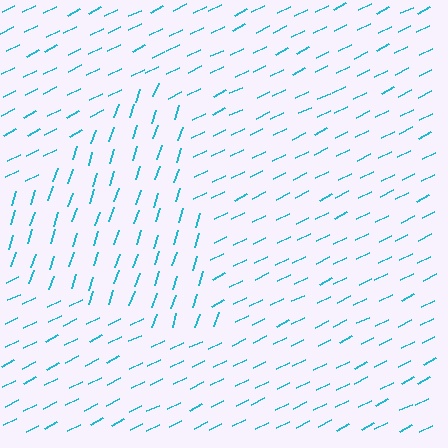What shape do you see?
I see a triangle.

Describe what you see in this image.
The image is filled with small cyan line segments. A triangle region in the image has lines oriented differently from the surrounding lines, creating a visible texture boundary.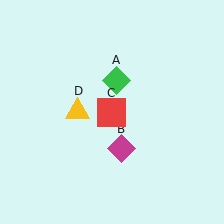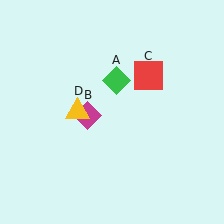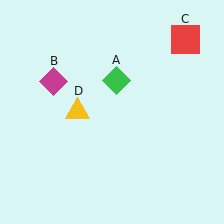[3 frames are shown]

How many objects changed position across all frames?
2 objects changed position: magenta diamond (object B), red square (object C).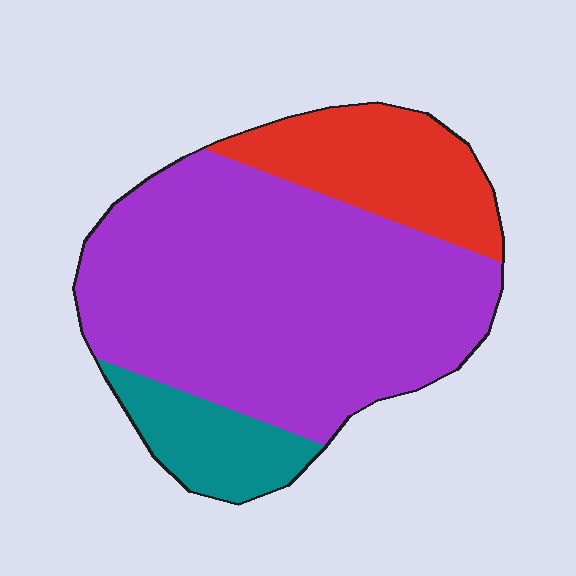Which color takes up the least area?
Teal, at roughly 10%.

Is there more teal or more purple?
Purple.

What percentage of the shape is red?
Red takes up about one fifth (1/5) of the shape.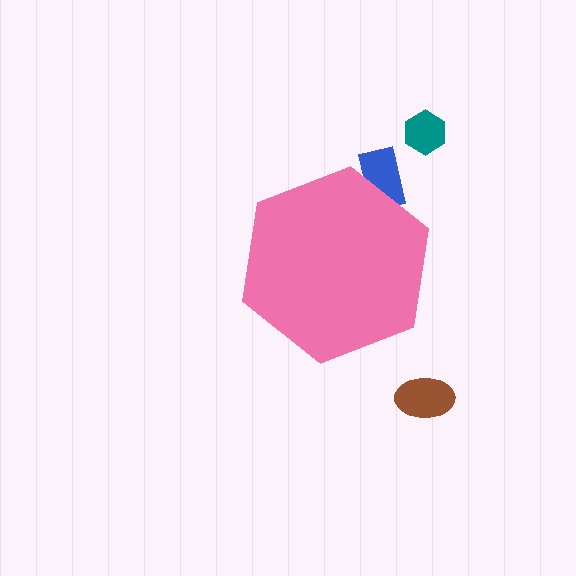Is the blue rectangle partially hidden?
Yes, the blue rectangle is partially hidden behind the pink hexagon.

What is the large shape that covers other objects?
A pink hexagon.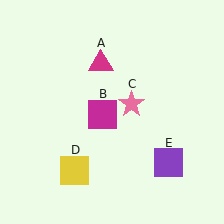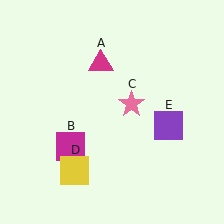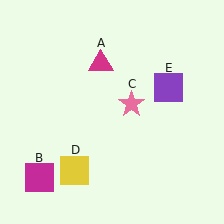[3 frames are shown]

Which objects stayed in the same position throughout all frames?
Magenta triangle (object A) and pink star (object C) and yellow square (object D) remained stationary.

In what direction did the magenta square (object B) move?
The magenta square (object B) moved down and to the left.